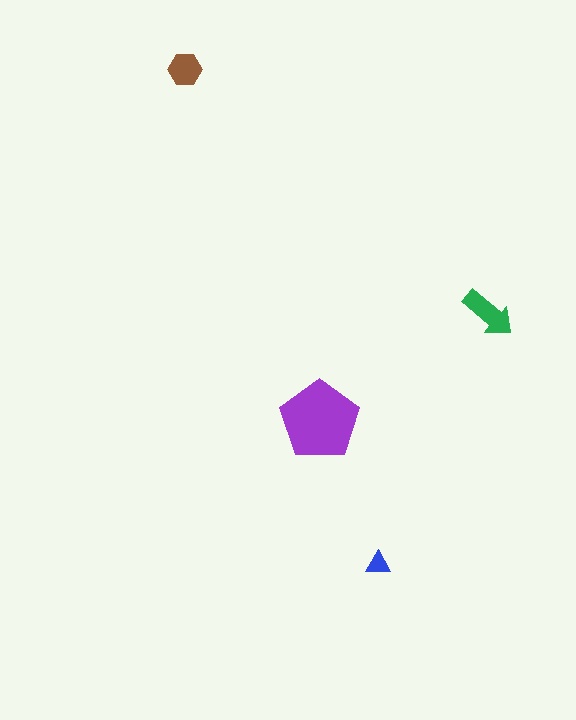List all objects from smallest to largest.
The blue triangle, the brown hexagon, the green arrow, the purple pentagon.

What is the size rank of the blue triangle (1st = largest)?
4th.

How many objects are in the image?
There are 4 objects in the image.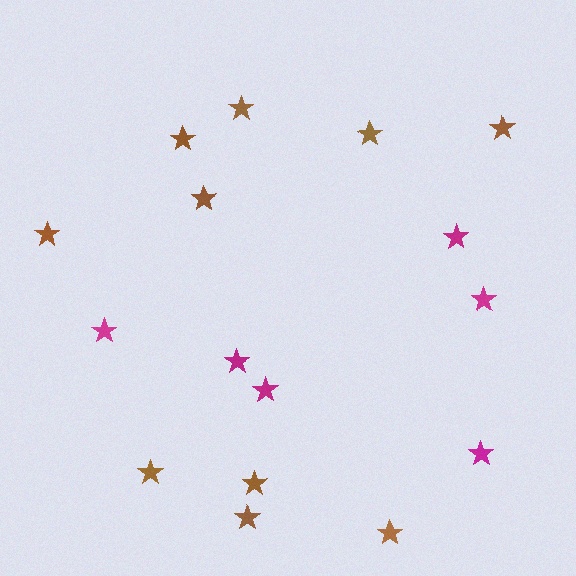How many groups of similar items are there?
There are 2 groups: one group of brown stars (10) and one group of magenta stars (6).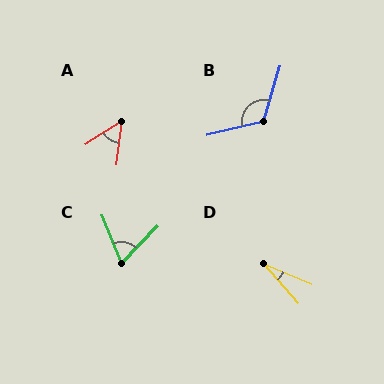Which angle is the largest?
B, at approximately 120 degrees.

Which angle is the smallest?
D, at approximately 26 degrees.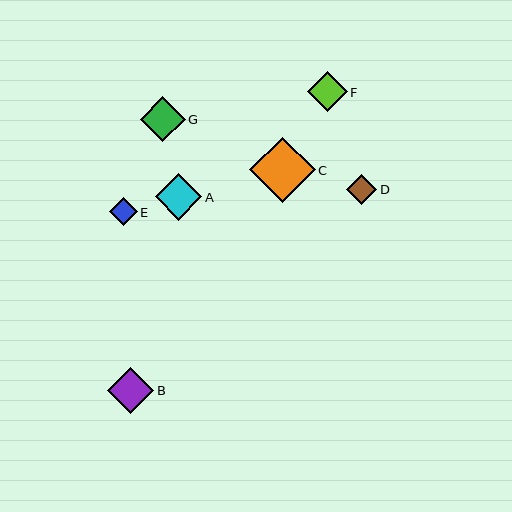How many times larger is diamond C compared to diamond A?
Diamond C is approximately 1.4 times the size of diamond A.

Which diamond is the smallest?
Diamond E is the smallest with a size of approximately 28 pixels.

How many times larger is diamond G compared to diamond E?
Diamond G is approximately 1.6 times the size of diamond E.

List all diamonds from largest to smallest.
From largest to smallest: C, A, B, G, F, D, E.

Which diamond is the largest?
Diamond C is the largest with a size of approximately 65 pixels.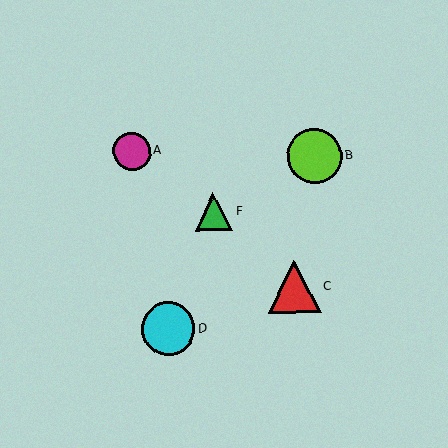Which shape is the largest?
The lime circle (labeled B) is the largest.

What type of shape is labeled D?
Shape D is a cyan circle.